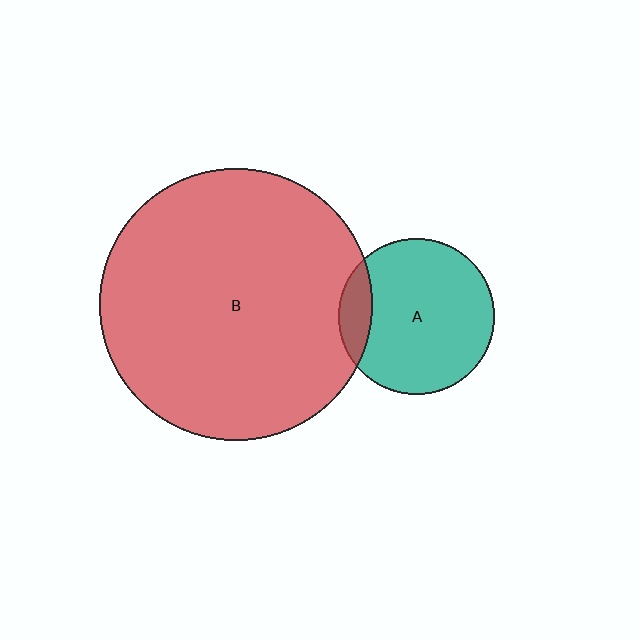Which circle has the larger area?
Circle B (red).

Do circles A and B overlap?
Yes.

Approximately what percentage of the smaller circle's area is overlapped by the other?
Approximately 15%.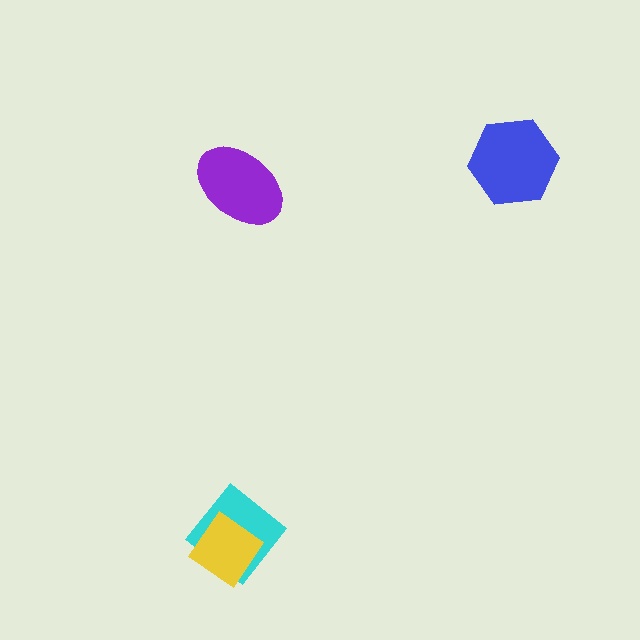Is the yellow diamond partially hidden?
No, no other shape covers it.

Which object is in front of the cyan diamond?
The yellow diamond is in front of the cyan diamond.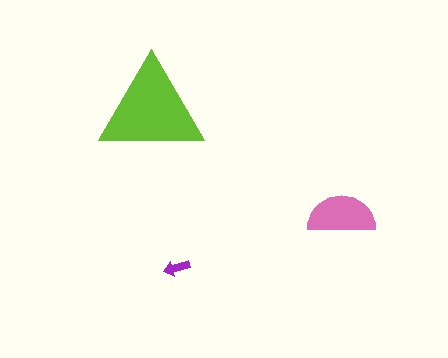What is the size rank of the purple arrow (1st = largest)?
3rd.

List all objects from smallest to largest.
The purple arrow, the pink semicircle, the lime triangle.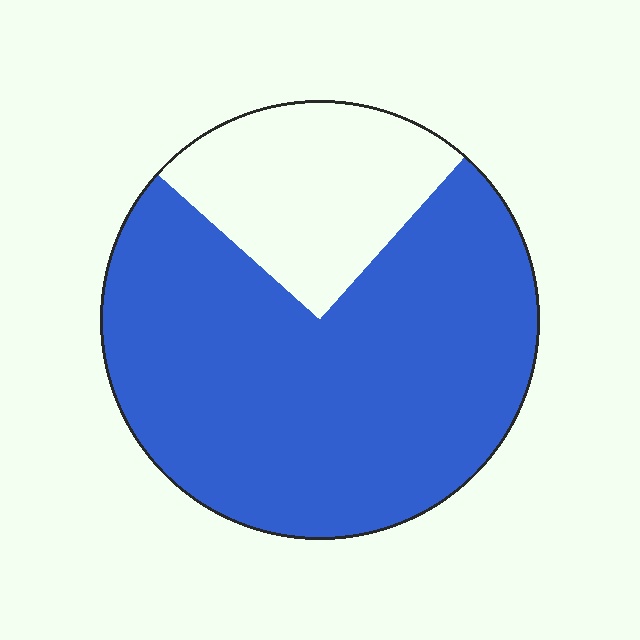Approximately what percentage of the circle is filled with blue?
Approximately 75%.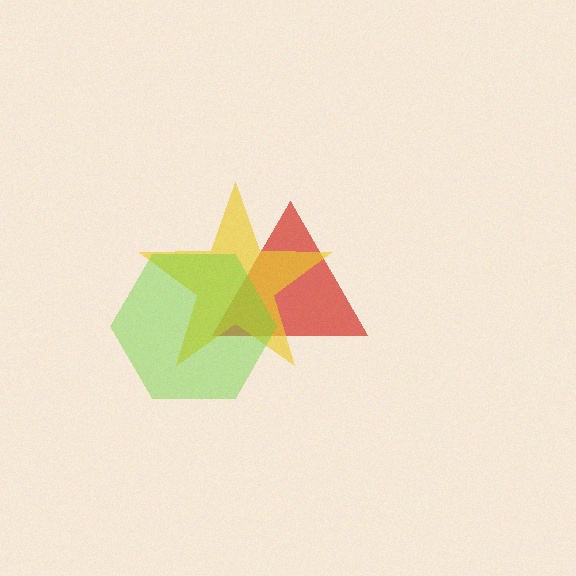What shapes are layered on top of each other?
The layered shapes are: a red triangle, a yellow star, a lime hexagon.